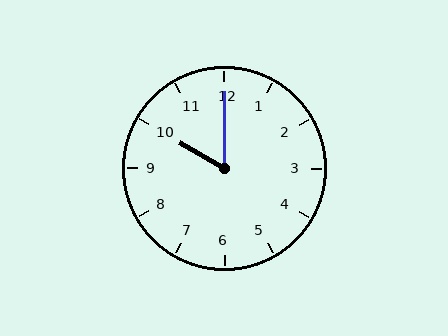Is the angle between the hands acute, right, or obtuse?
It is acute.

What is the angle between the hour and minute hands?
Approximately 60 degrees.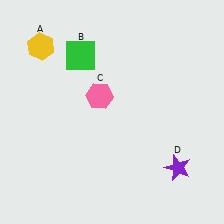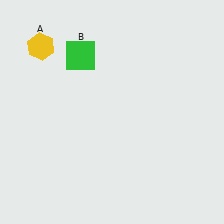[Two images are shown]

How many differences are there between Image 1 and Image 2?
There are 2 differences between the two images.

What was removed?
The purple star (D), the pink hexagon (C) were removed in Image 2.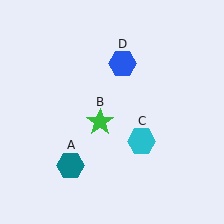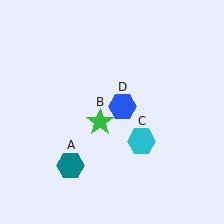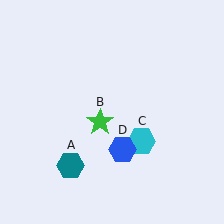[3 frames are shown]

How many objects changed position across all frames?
1 object changed position: blue hexagon (object D).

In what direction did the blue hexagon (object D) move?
The blue hexagon (object D) moved down.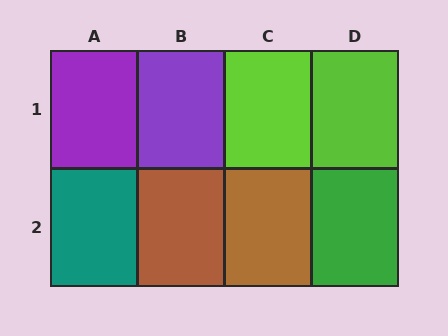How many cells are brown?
2 cells are brown.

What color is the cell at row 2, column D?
Green.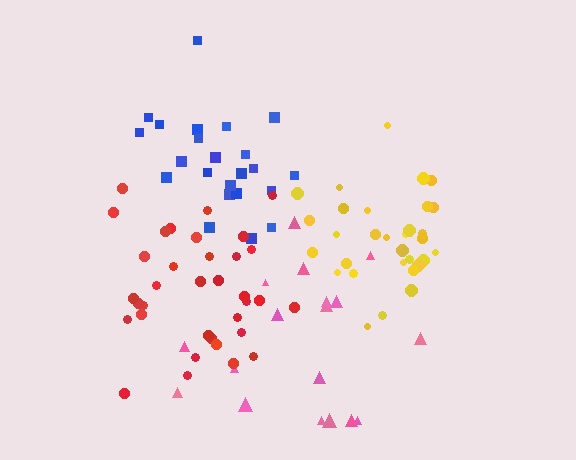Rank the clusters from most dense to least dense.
yellow, red, blue, pink.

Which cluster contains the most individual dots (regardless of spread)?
Red (35).